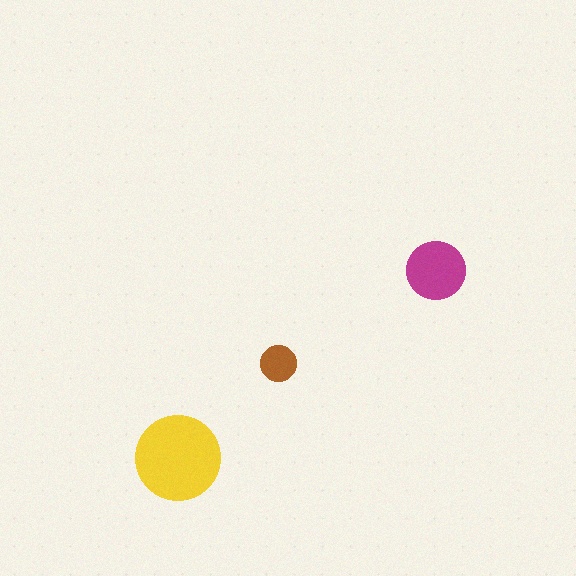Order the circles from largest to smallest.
the yellow one, the magenta one, the brown one.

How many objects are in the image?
There are 3 objects in the image.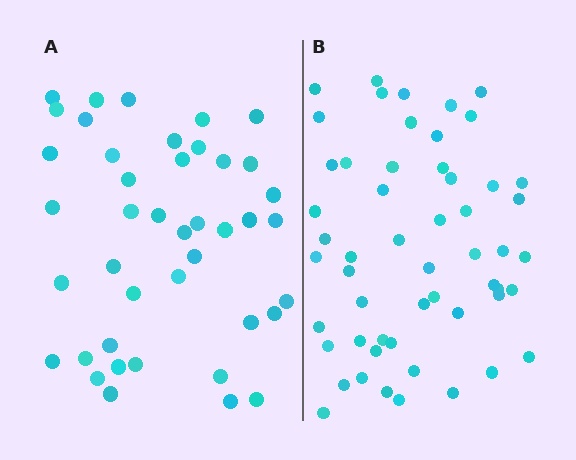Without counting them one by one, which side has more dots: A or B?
Region B (the right region) has more dots.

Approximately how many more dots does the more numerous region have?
Region B has roughly 12 or so more dots than region A.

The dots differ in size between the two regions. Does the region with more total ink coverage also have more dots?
No. Region A has more total ink coverage because its dots are larger, but region B actually contains more individual dots. Total area can be misleading — the number of items is what matters here.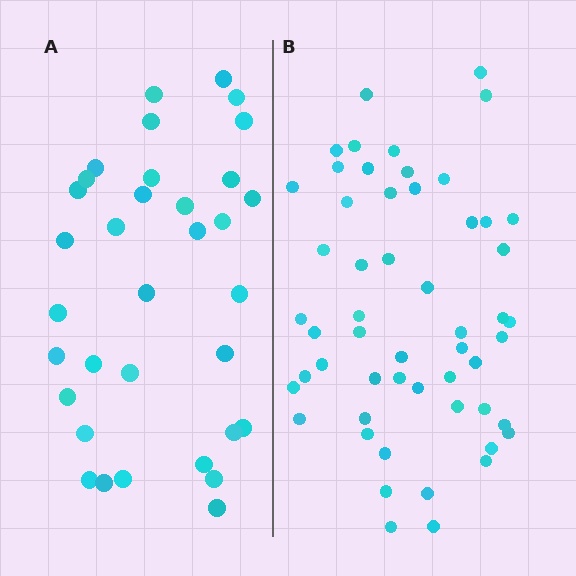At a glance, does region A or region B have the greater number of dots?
Region B (the right region) has more dots.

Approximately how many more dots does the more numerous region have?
Region B has approximately 20 more dots than region A.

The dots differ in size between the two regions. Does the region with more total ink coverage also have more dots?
No. Region A has more total ink coverage because its dots are larger, but region B actually contains more individual dots. Total area can be misleading — the number of items is what matters here.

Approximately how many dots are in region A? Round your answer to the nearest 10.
About 30 dots. (The exact count is 34, which rounds to 30.)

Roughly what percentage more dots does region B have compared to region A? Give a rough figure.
About 60% more.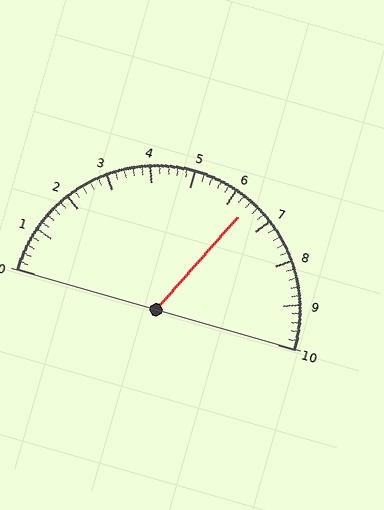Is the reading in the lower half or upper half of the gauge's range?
The reading is in the upper half of the range (0 to 10).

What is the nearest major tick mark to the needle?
The nearest major tick mark is 6.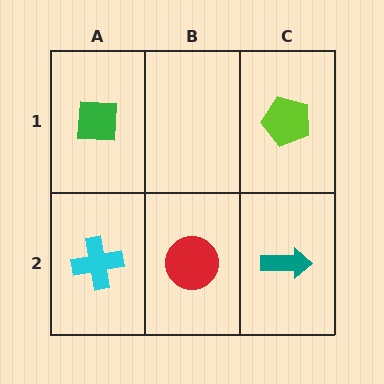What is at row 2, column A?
A cyan cross.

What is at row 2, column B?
A red circle.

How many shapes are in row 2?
3 shapes.